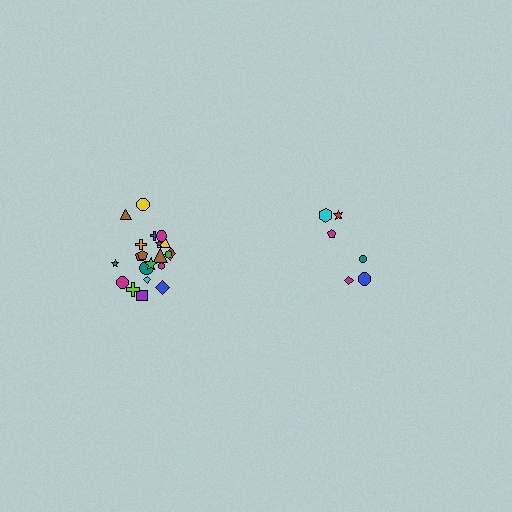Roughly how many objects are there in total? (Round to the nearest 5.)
Roughly 30 objects in total.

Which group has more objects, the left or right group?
The left group.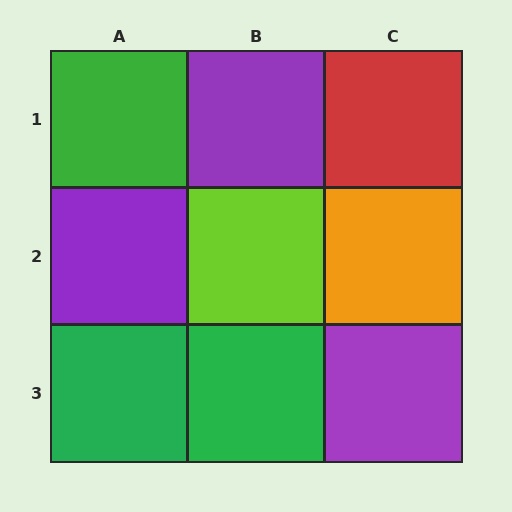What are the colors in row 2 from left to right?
Purple, lime, orange.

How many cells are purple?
3 cells are purple.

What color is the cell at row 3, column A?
Green.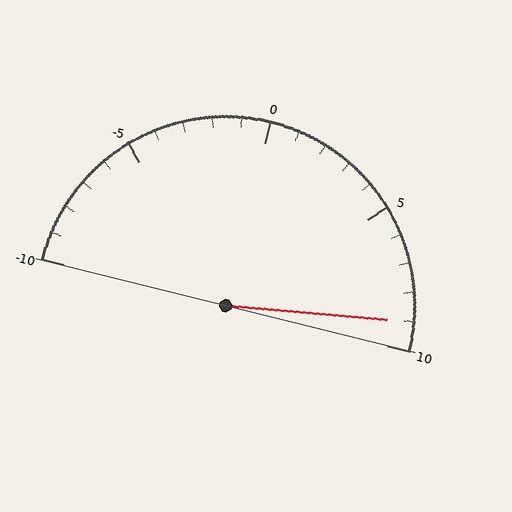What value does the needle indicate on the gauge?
The needle indicates approximately 9.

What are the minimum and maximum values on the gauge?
The gauge ranges from -10 to 10.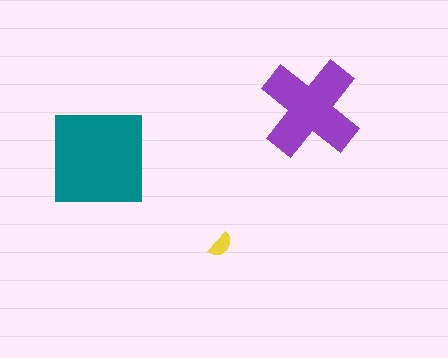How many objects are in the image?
There are 3 objects in the image.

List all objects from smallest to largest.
The yellow semicircle, the purple cross, the teal square.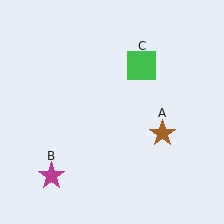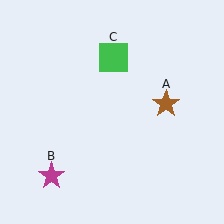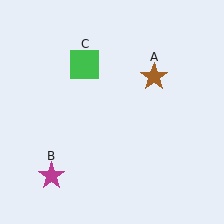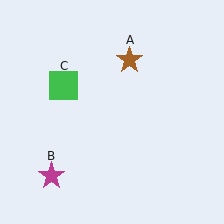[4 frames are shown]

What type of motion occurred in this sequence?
The brown star (object A), green square (object C) rotated counterclockwise around the center of the scene.